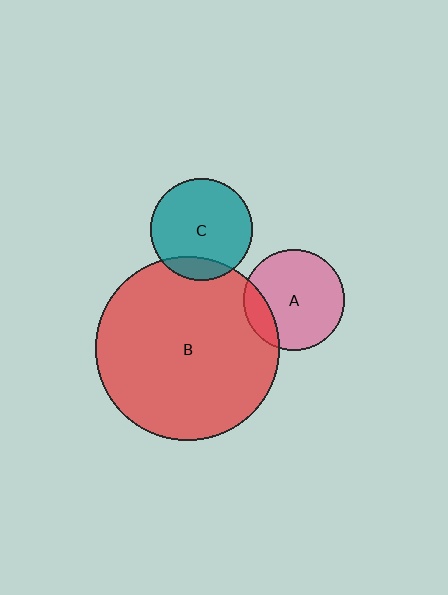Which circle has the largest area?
Circle B (red).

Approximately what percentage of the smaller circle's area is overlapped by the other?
Approximately 15%.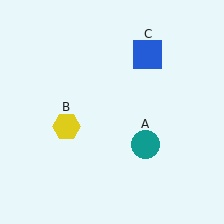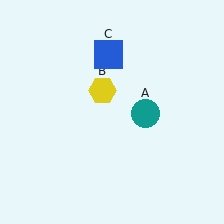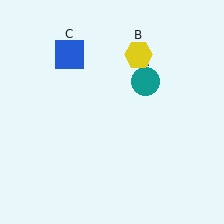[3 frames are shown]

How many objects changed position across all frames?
3 objects changed position: teal circle (object A), yellow hexagon (object B), blue square (object C).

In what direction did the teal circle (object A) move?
The teal circle (object A) moved up.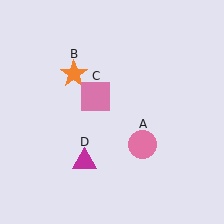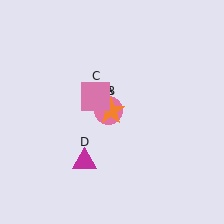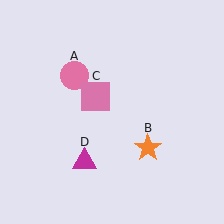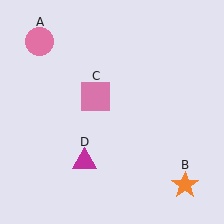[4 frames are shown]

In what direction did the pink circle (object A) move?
The pink circle (object A) moved up and to the left.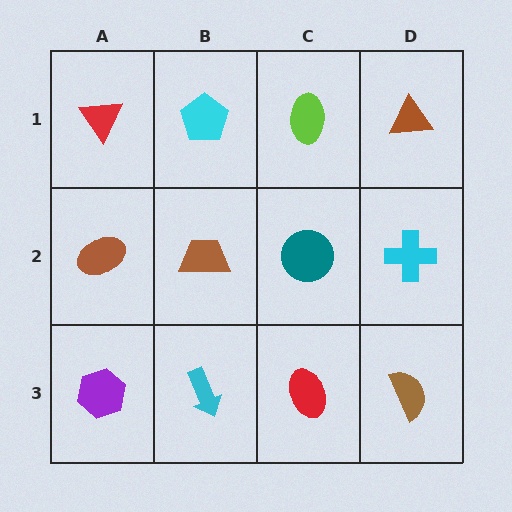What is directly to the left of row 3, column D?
A red ellipse.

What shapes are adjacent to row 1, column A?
A brown ellipse (row 2, column A), a cyan pentagon (row 1, column B).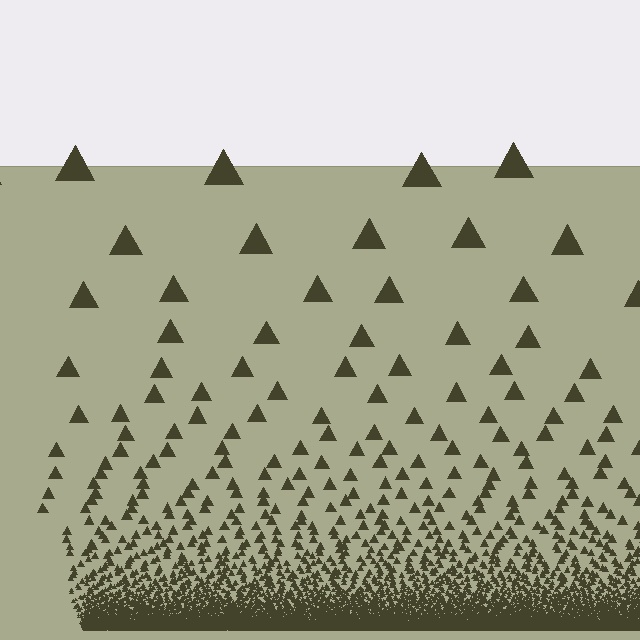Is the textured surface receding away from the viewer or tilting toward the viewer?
The surface appears to tilt toward the viewer. Texture elements get larger and sparser toward the top.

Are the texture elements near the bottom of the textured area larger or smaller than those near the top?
Smaller. The gradient is inverted — elements near the bottom are smaller and denser.